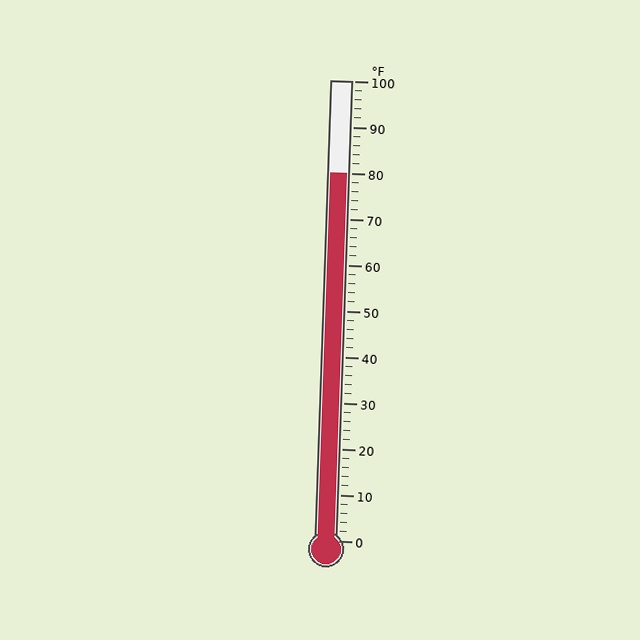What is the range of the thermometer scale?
The thermometer scale ranges from 0°F to 100°F.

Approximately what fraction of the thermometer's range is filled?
The thermometer is filled to approximately 80% of its range.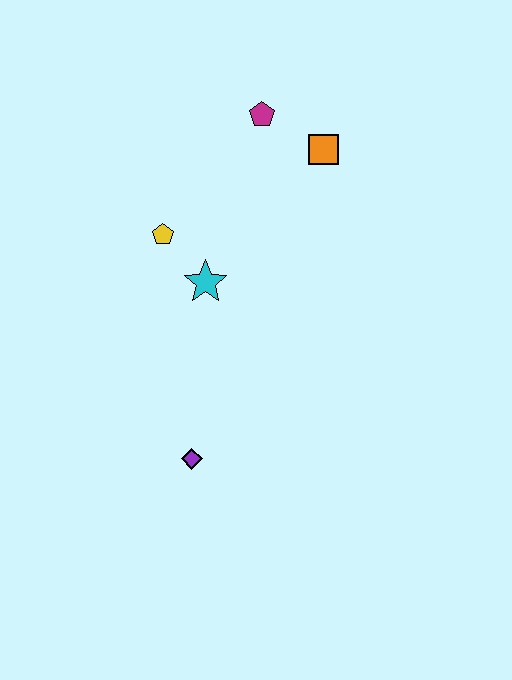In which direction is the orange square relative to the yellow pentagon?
The orange square is to the right of the yellow pentagon.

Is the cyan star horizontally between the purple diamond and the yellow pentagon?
No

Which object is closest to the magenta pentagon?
The orange square is closest to the magenta pentagon.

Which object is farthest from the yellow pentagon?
The purple diamond is farthest from the yellow pentagon.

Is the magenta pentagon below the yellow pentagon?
No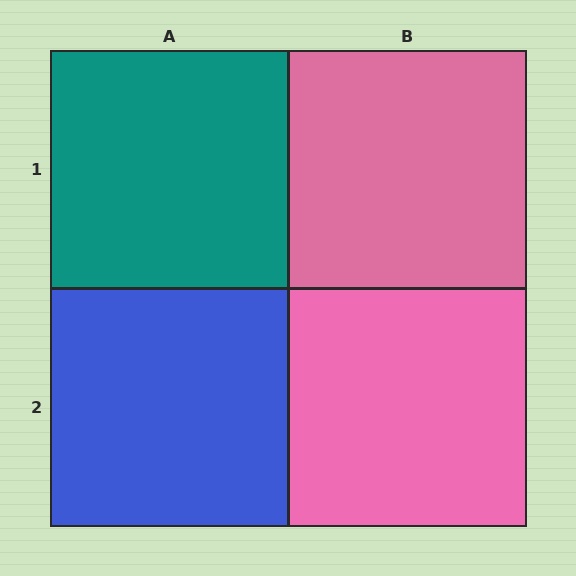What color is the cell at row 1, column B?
Pink.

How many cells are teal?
1 cell is teal.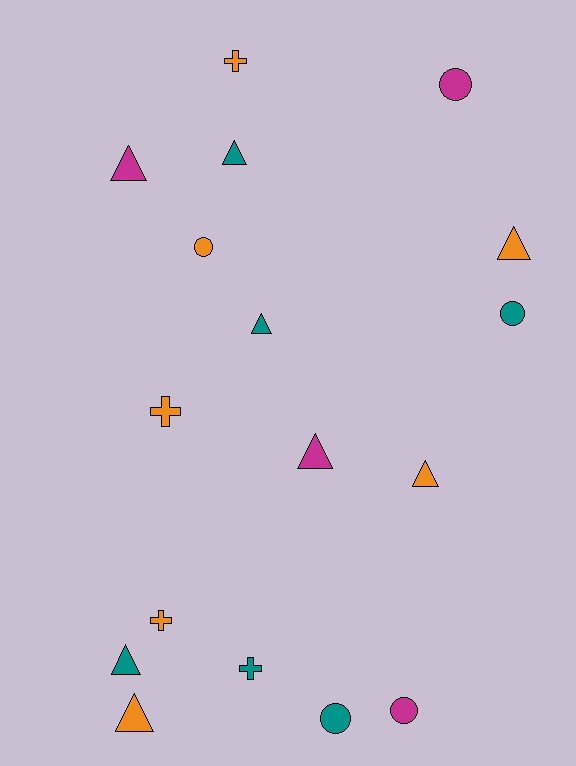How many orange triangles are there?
There are 3 orange triangles.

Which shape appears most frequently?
Triangle, with 8 objects.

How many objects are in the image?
There are 17 objects.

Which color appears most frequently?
Orange, with 7 objects.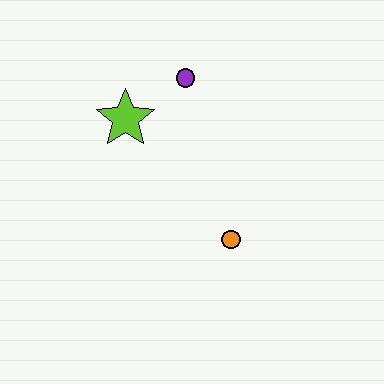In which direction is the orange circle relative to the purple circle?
The orange circle is below the purple circle.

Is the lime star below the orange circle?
No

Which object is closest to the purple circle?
The lime star is closest to the purple circle.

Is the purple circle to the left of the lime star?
No